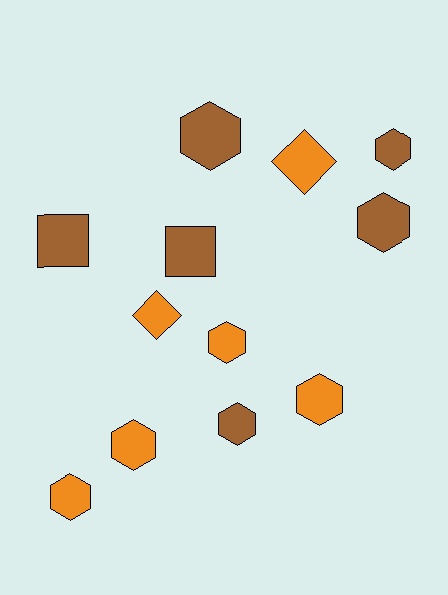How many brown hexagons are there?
There are 4 brown hexagons.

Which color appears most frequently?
Orange, with 6 objects.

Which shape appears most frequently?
Hexagon, with 8 objects.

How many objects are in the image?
There are 12 objects.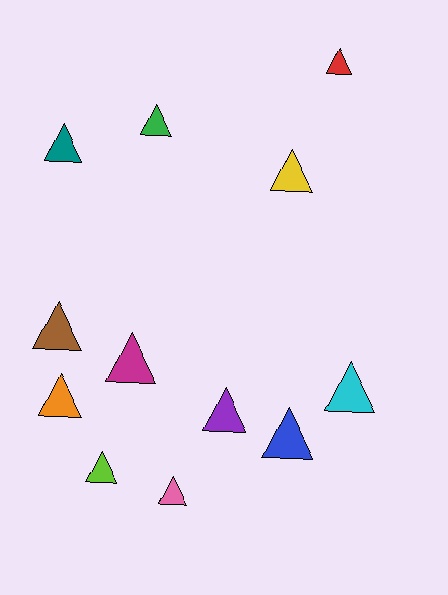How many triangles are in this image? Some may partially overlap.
There are 12 triangles.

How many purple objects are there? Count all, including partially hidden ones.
There is 1 purple object.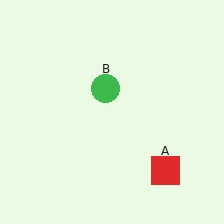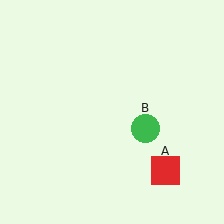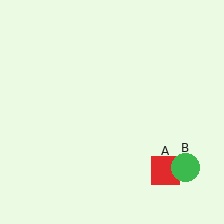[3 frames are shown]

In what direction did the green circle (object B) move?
The green circle (object B) moved down and to the right.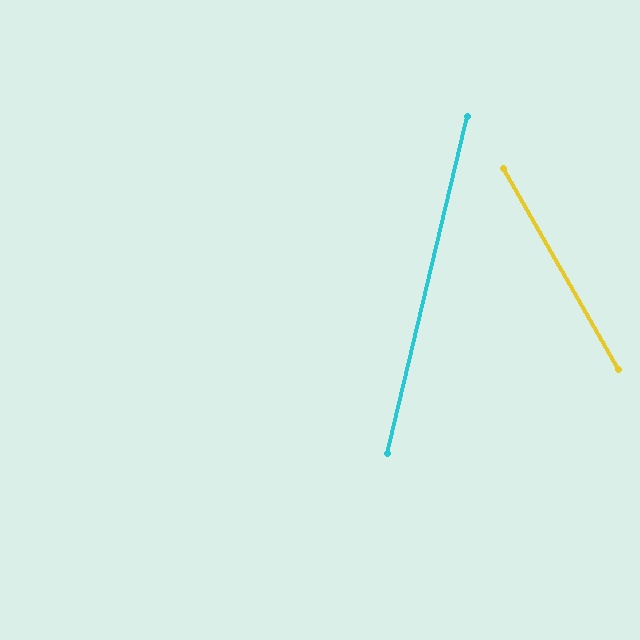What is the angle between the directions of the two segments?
Approximately 43 degrees.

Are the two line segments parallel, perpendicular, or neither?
Neither parallel nor perpendicular — they differ by about 43°.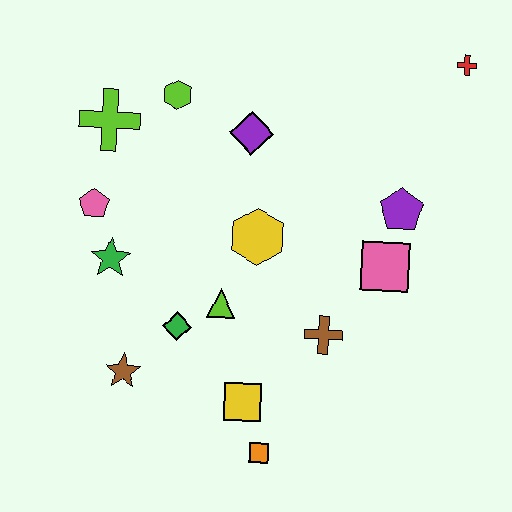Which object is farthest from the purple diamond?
The orange square is farthest from the purple diamond.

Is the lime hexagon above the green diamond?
Yes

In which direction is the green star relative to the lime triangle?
The green star is to the left of the lime triangle.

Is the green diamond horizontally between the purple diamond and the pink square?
No